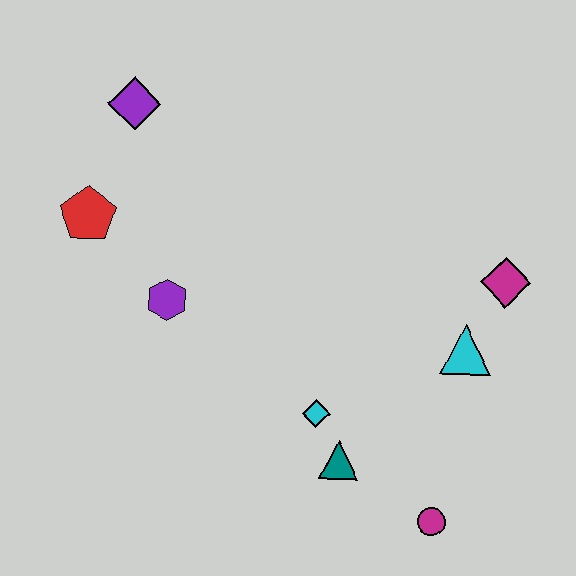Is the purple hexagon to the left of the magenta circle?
Yes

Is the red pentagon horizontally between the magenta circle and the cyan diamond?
No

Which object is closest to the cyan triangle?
The magenta diamond is closest to the cyan triangle.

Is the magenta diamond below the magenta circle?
No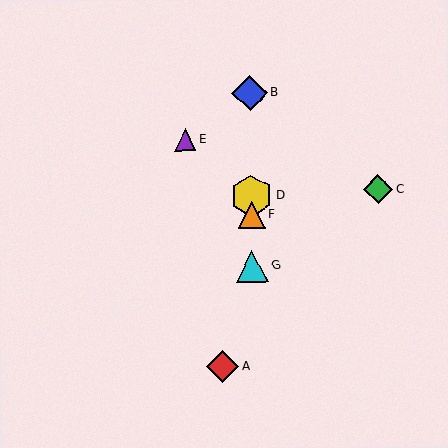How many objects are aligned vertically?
4 objects (B, D, F, G) are aligned vertically.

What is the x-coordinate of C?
Object C is at x≈378.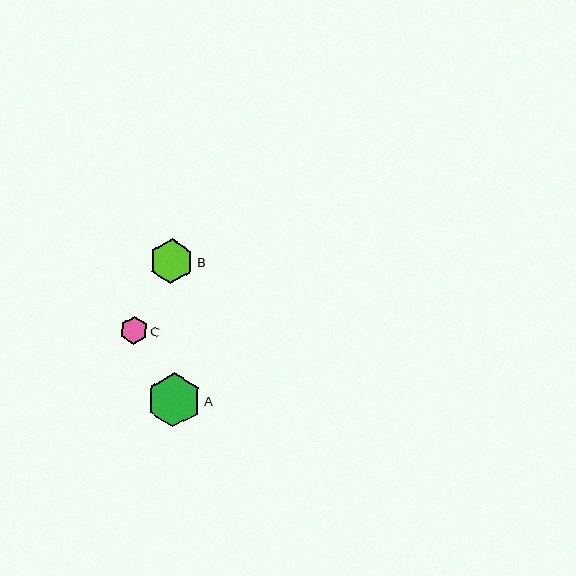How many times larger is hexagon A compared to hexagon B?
Hexagon A is approximately 1.2 times the size of hexagon B.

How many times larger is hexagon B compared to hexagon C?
Hexagon B is approximately 1.6 times the size of hexagon C.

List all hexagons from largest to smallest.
From largest to smallest: A, B, C.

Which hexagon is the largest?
Hexagon A is the largest with a size of approximately 54 pixels.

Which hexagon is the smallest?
Hexagon C is the smallest with a size of approximately 28 pixels.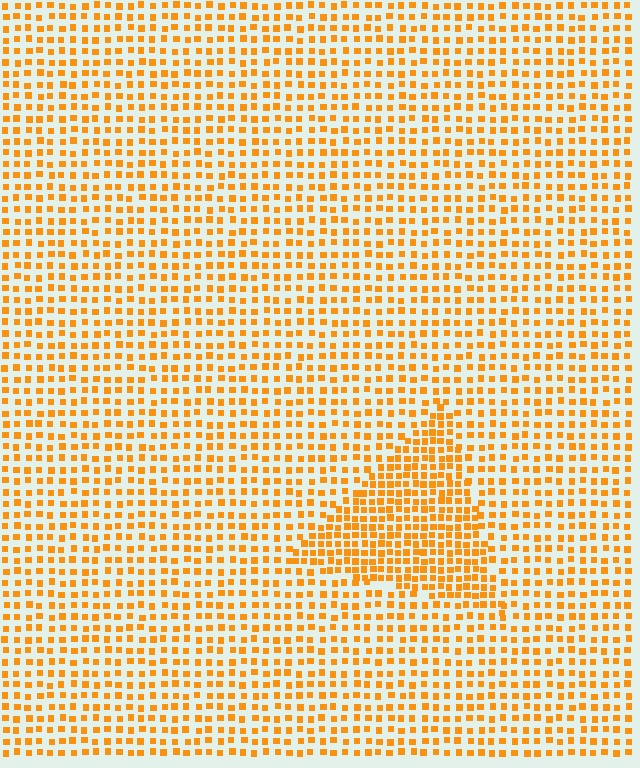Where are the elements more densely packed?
The elements are more densely packed inside the triangle boundary.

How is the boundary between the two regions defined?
The boundary is defined by a change in element density (approximately 1.7x ratio). All elements are the same color, size, and shape.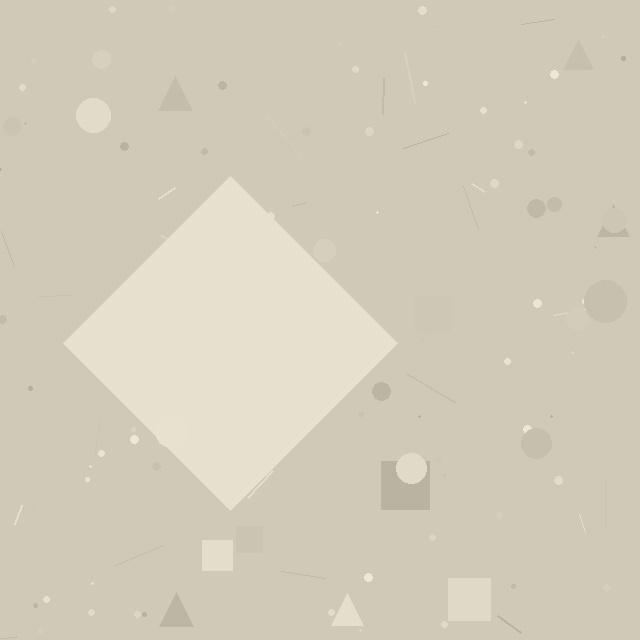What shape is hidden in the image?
A diamond is hidden in the image.